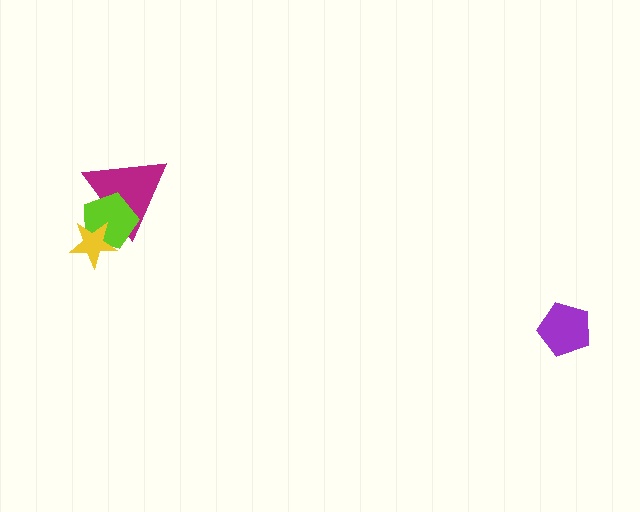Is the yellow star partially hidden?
No, no other shape covers it.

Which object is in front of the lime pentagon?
The yellow star is in front of the lime pentagon.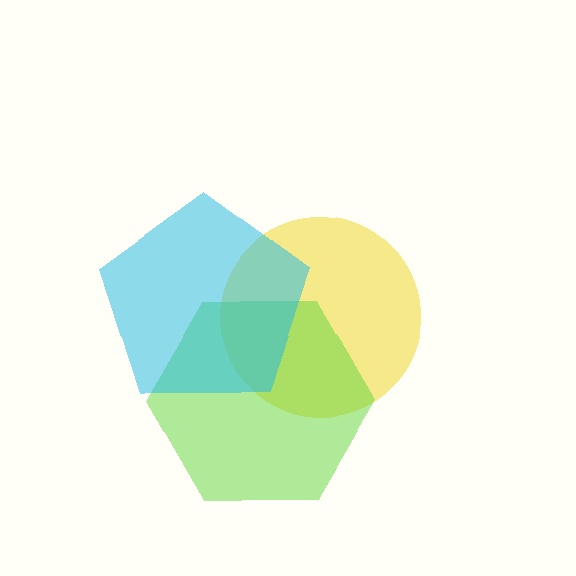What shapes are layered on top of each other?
The layered shapes are: a yellow circle, a lime hexagon, a cyan pentagon.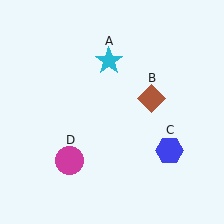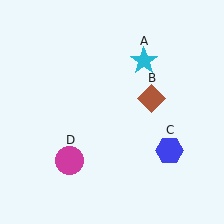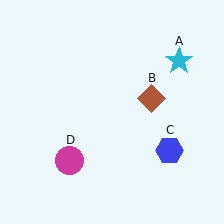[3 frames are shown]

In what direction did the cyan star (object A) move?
The cyan star (object A) moved right.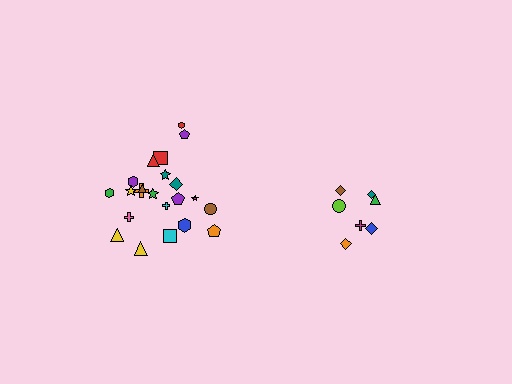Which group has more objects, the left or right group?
The left group.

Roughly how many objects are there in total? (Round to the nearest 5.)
Roughly 30 objects in total.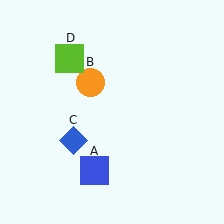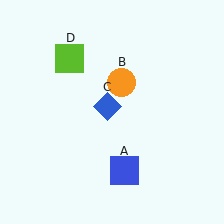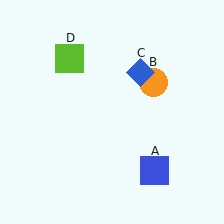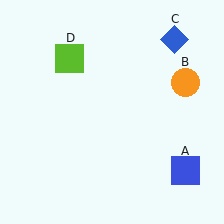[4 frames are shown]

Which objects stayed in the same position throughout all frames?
Lime square (object D) remained stationary.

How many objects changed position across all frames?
3 objects changed position: blue square (object A), orange circle (object B), blue diamond (object C).